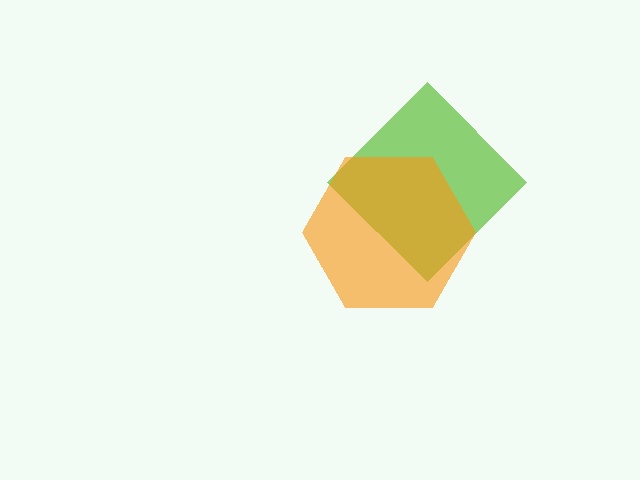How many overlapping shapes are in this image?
There are 2 overlapping shapes in the image.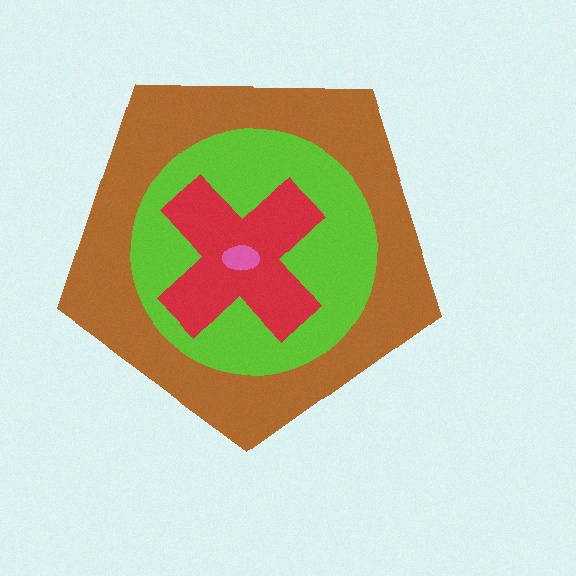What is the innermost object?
The pink ellipse.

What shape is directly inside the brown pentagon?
The lime circle.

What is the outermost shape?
The brown pentagon.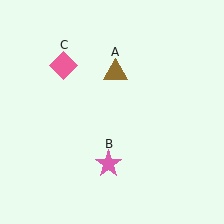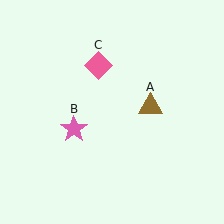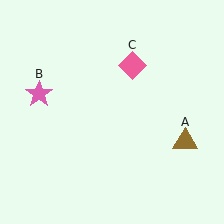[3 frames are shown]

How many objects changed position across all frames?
3 objects changed position: brown triangle (object A), pink star (object B), pink diamond (object C).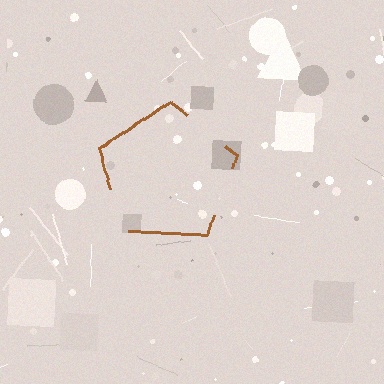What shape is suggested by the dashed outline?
The dashed outline suggests a pentagon.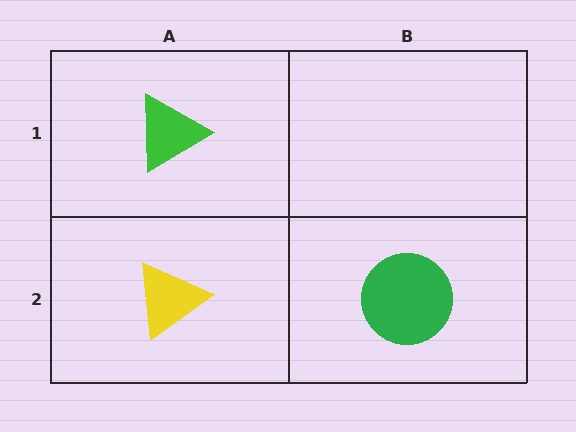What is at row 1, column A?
A green triangle.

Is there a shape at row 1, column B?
No, that cell is empty.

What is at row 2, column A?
A yellow triangle.